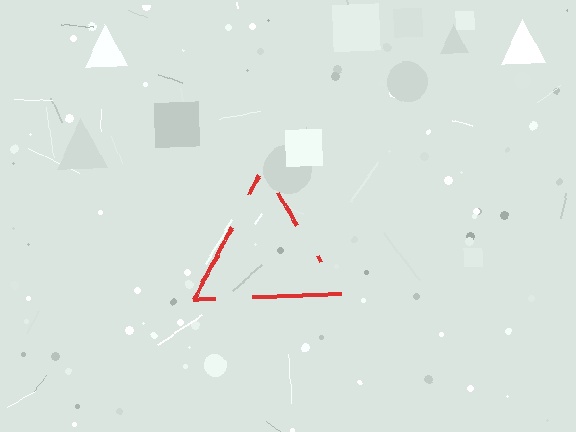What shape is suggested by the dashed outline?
The dashed outline suggests a triangle.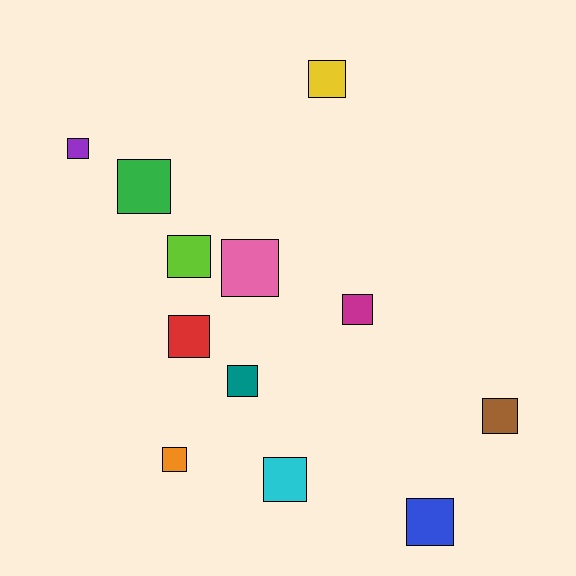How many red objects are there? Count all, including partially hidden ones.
There is 1 red object.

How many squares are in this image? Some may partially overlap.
There are 12 squares.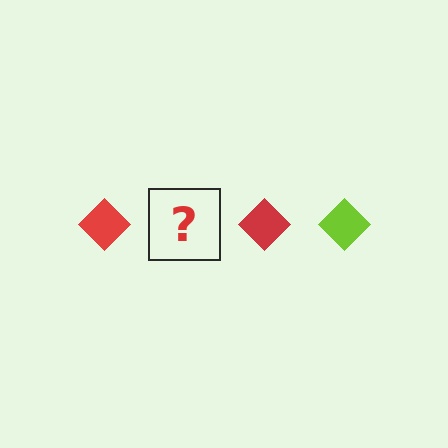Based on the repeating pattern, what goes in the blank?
The blank should be a lime diamond.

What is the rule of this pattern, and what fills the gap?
The rule is that the pattern cycles through red, lime diamonds. The gap should be filled with a lime diamond.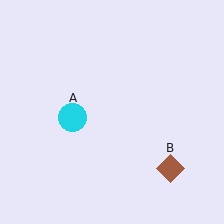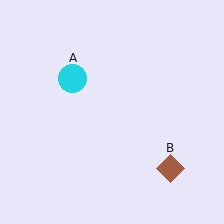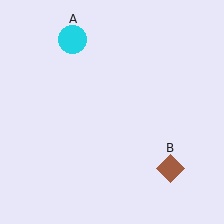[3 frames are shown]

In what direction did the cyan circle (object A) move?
The cyan circle (object A) moved up.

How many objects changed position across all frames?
1 object changed position: cyan circle (object A).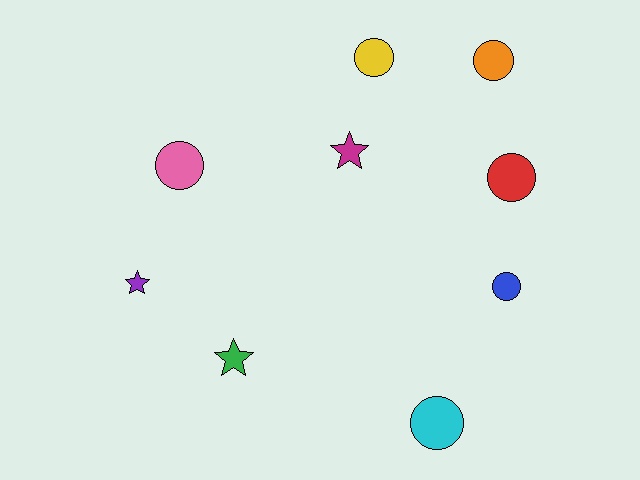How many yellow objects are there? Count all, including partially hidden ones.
There is 1 yellow object.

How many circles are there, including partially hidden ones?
There are 6 circles.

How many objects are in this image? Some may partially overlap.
There are 9 objects.